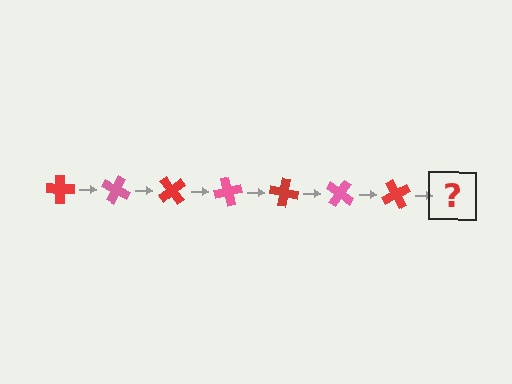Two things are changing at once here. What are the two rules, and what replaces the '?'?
The two rules are that it rotates 25 degrees each step and the color cycles through red and pink. The '?' should be a pink cross, rotated 175 degrees from the start.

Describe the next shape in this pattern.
It should be a pink cross, rotated 175 degrees from the start.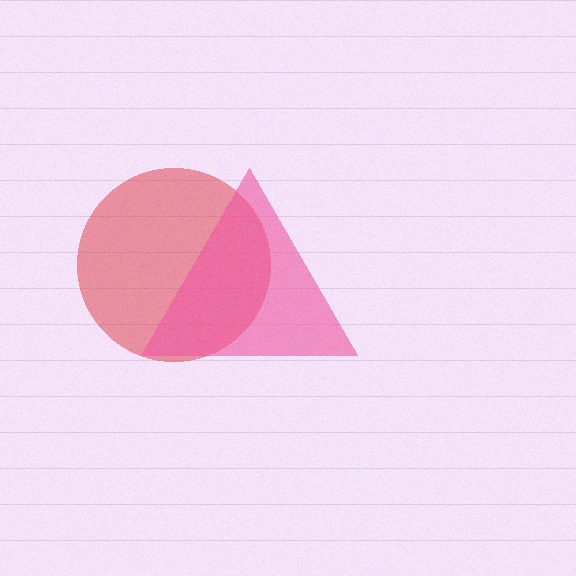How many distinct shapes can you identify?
There are 2 distinct shapes: a red circle, a pink triangle.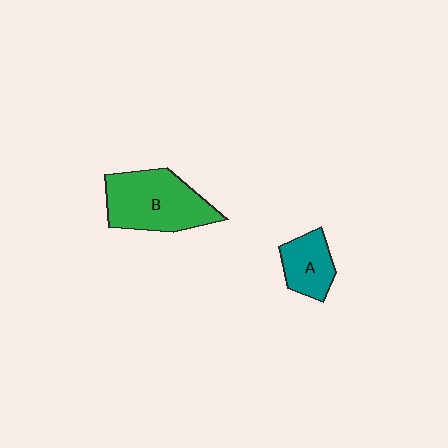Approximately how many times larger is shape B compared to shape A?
Approximately 2.0 times.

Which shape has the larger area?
Shape B (green).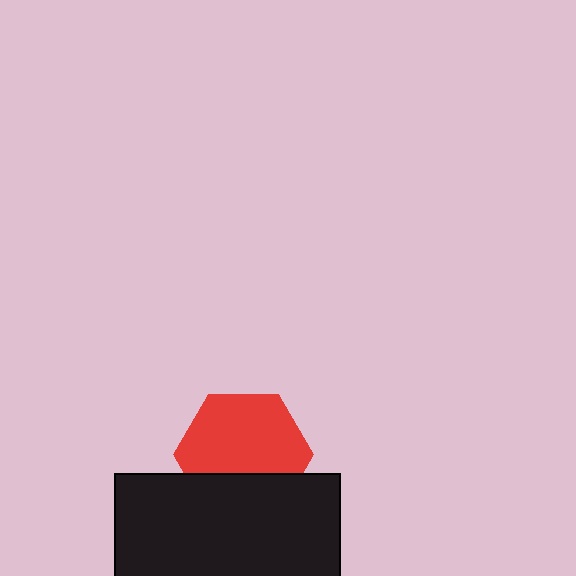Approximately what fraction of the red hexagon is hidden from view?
Roughly 31% of the red hexagon is hidden behind the black rectangle.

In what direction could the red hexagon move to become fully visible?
The red hexagon could move up. That would shift it out from behind the black rectangle entirely.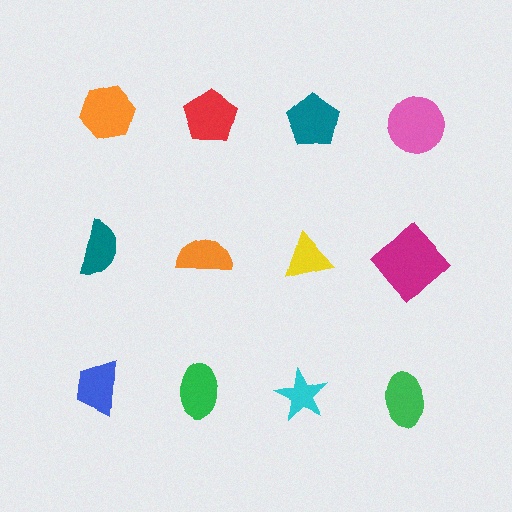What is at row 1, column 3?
A teal pentagon.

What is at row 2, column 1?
A teal semicircle.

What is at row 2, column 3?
A yellow triangle.